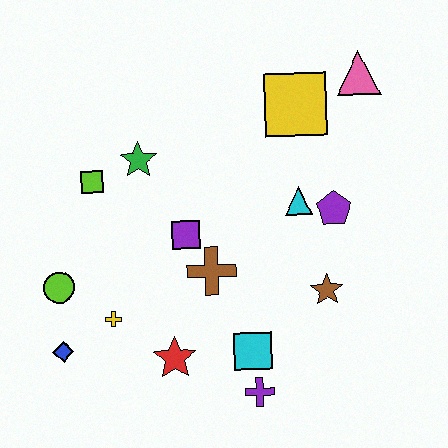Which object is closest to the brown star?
The purple pentagon is closest to the brown star.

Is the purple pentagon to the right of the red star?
Yes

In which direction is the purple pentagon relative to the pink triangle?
The purple pentagon is below the pink triangle.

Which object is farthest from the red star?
The pink triangle is farthest from the red star.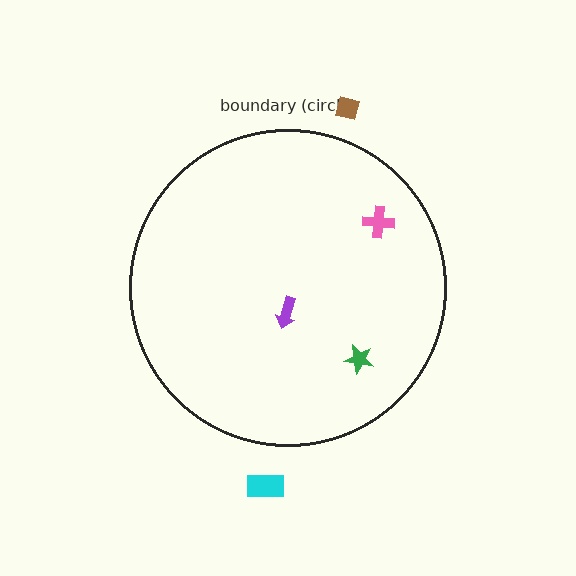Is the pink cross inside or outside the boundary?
Inside.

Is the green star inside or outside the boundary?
Inside.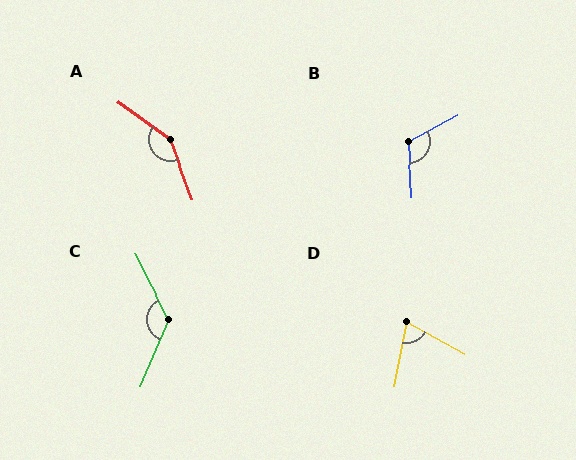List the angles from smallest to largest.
D (72°), B (115°), C (130°), A (145°).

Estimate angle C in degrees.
Approximately 130 degrees.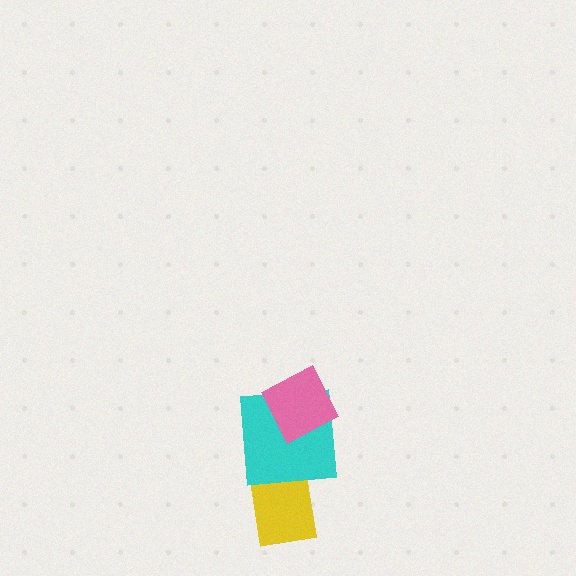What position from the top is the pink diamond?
The pink diamond is 1st from the top.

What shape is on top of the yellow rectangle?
The cyan square is on top of the yellow rectangle.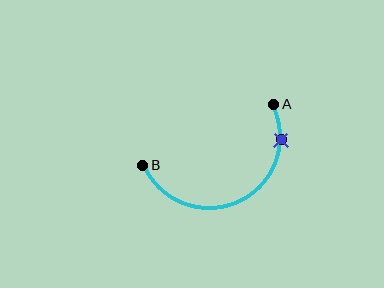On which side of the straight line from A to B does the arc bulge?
The arc bulges below the straight line connecting A and B.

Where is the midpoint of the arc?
The arc midpoint is the point on the curve farthest from the straight line joining A and B. It sits below that line.